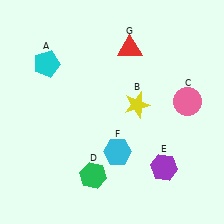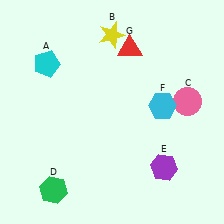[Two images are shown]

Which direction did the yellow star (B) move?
The yellow star (B) moved up.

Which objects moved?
The objects that moved are: the yellow star (B), the green hexagon (D), the cyan hexagon (F).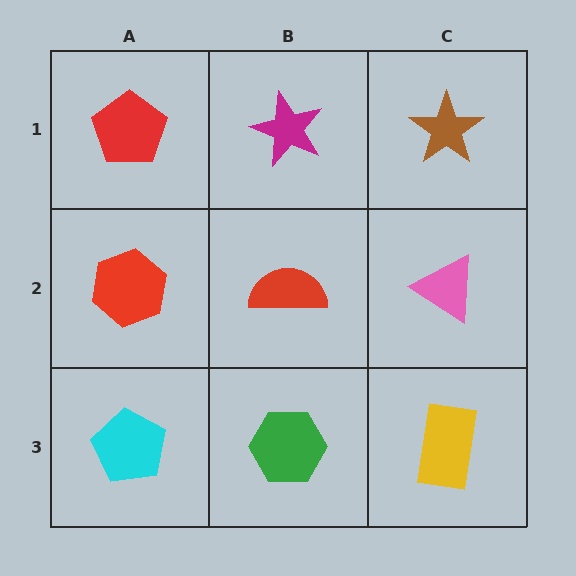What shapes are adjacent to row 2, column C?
A brown star (row 1, column C), a yellow rectangle (row 3, column C), a red semicircle (row 2, column B).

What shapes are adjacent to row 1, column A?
A red hexagon (row 2, column A), a magenta star (row 1, column B).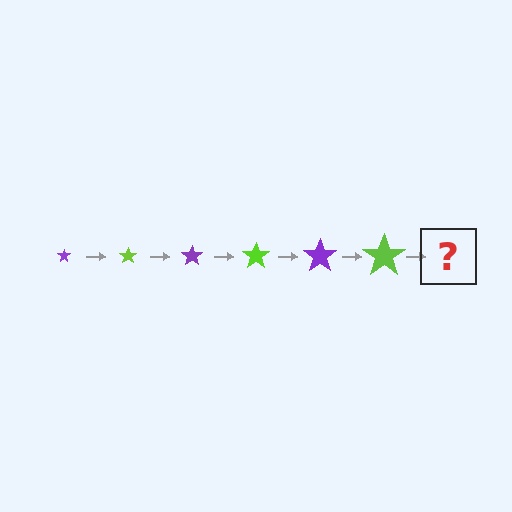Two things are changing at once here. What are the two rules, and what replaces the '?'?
The two rules are that the star grows larger each step and the color cycles through purple and lime. The '?' should be a purple star, larger than the previous one.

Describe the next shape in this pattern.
It should be a purple star, larger than the previous one.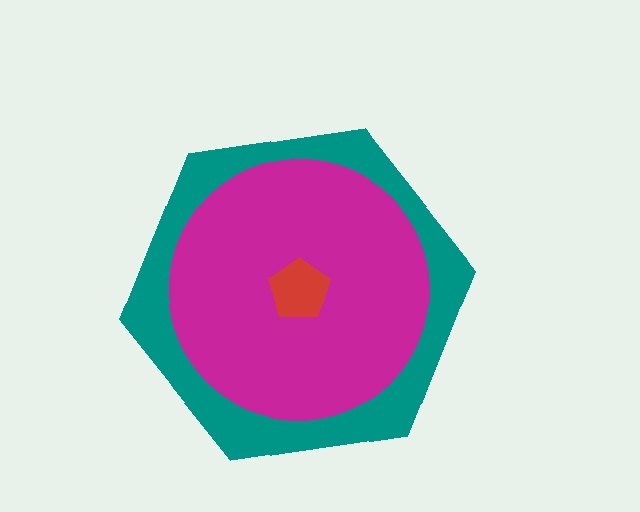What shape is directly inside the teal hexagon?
The magenta circle.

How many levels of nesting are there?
3.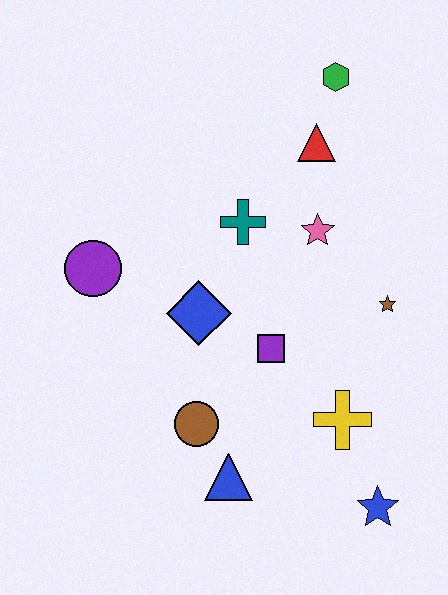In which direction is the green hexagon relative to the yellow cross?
The green hexagon is above the yellow cross.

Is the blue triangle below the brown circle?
Yes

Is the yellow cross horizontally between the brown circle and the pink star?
No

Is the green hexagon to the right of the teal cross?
Yes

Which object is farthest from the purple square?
The green hexagon is farthest from the purple square.